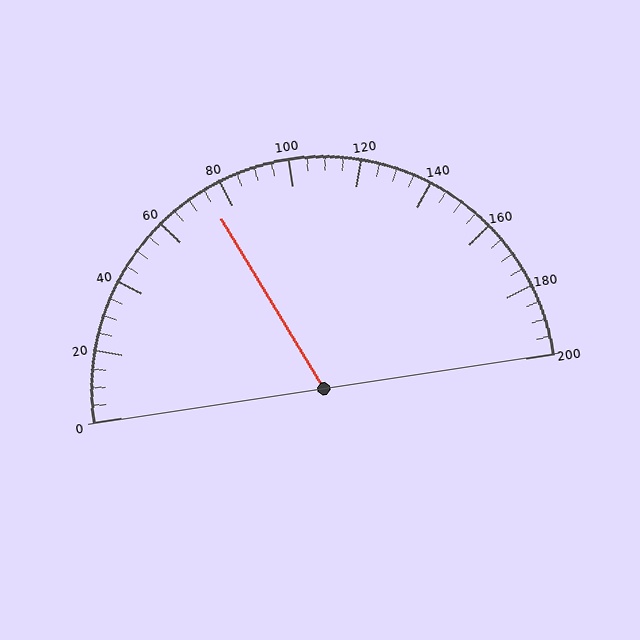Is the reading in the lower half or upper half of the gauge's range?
The reading is in the lower half of the range (0 to 200).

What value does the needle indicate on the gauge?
The needle indicates approximately 75.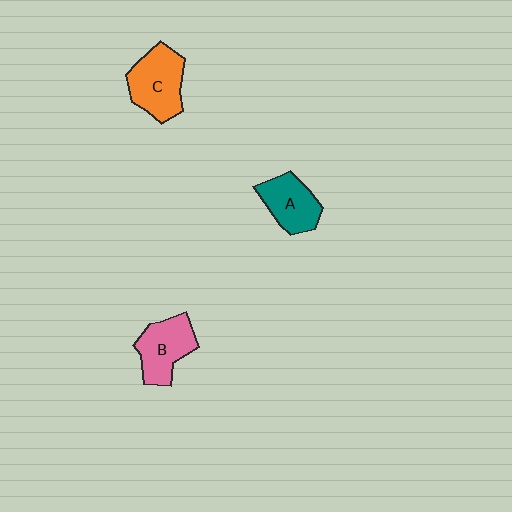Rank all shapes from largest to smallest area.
From largest to smallest: C (orange), B (pink), A (teal).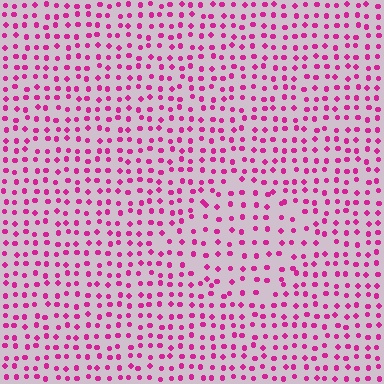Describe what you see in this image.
The image contains small magenta elements arranged at two different densities. A diamond-shaped region is visible where the elements are less densely packed than the surrounding area.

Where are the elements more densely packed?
The elements are more densely packed outside the diamond boundary.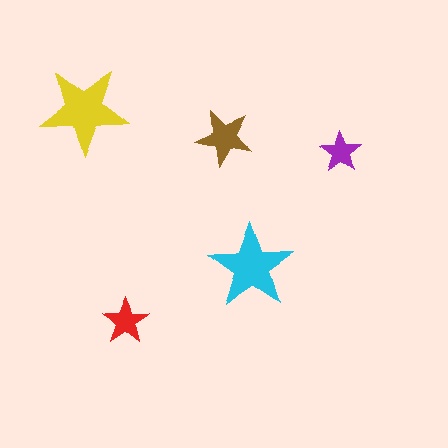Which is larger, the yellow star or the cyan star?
The yellow one.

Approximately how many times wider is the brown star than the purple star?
About 1.5 times wider.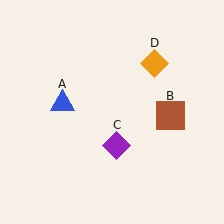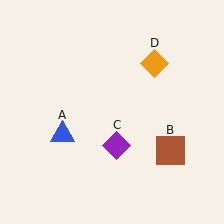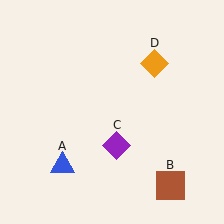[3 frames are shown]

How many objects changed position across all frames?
2 objects changed position: blue triangle (object A), brown square (object B).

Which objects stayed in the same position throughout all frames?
Purple diamond (object C) and orange diamond (object D) remained stationary.